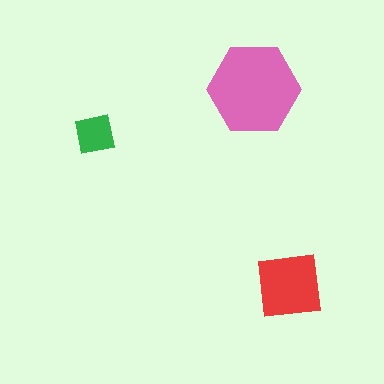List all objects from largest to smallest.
The pink hexagon, the red square, the green square.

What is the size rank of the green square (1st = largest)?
3rd.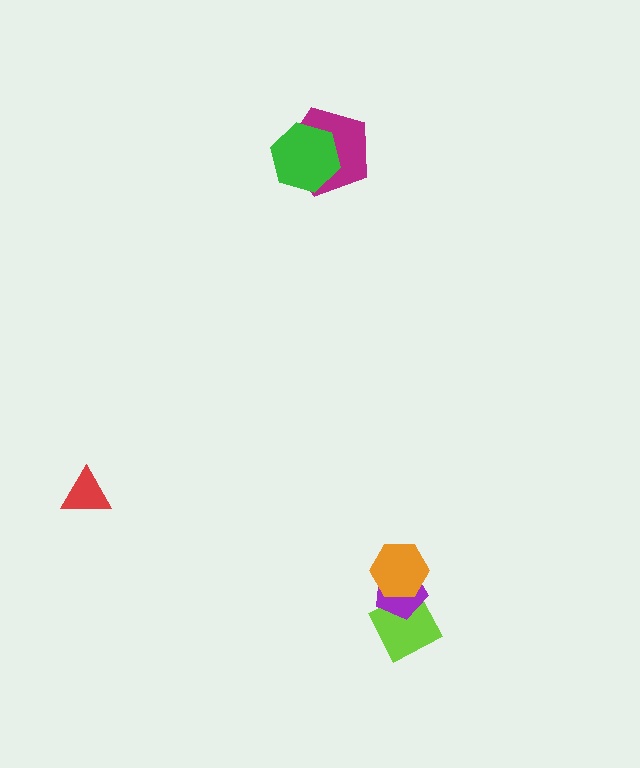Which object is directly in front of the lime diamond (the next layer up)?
The purple pentagon is directly in front of the lime diamond.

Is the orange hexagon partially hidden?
No, no other shape covers it.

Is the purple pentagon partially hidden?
Yes, it is partially covered by another shape.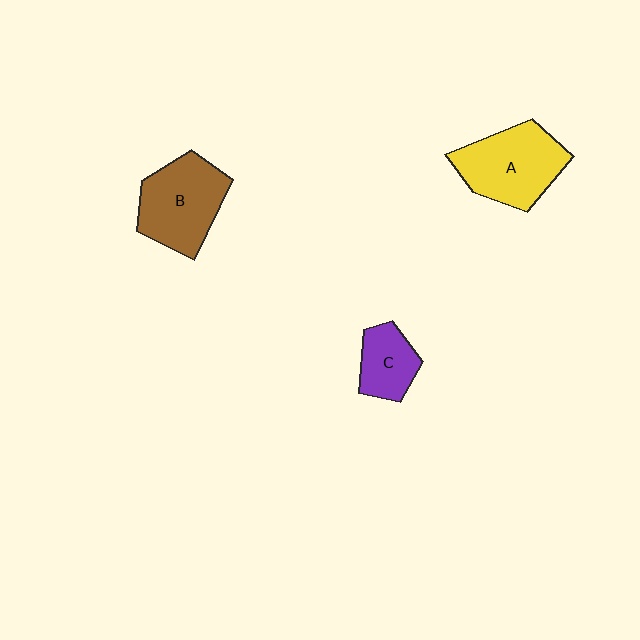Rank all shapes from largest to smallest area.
From largest to smallest: A (yellow), B (brown), C (purple).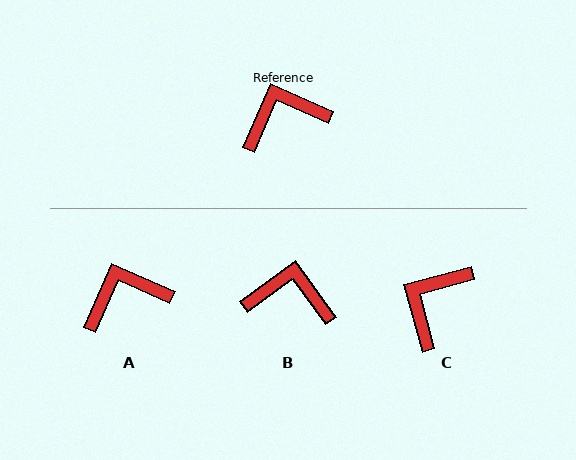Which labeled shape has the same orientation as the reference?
A.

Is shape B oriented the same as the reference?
No, it is off by about 31 degrees.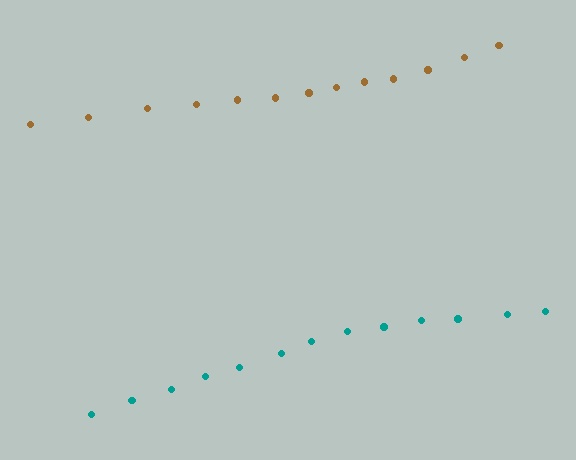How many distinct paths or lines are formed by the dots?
There are 2 distinct paths.